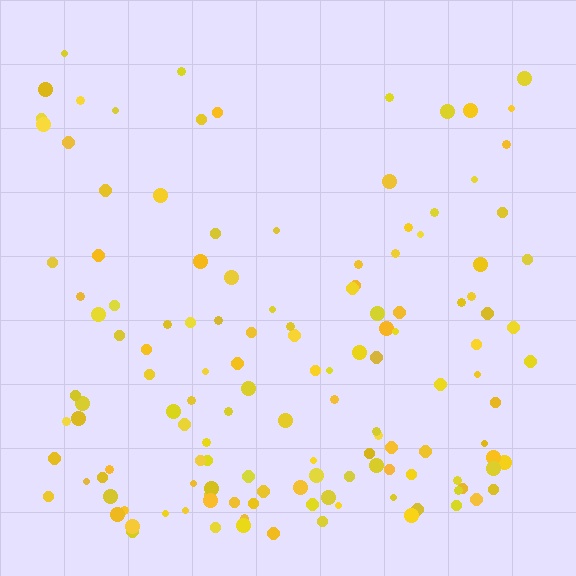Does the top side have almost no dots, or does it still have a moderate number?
Still a moderate number, just noticeably fewer than the bottom.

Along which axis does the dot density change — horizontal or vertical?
Vertical.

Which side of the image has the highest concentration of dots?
The bottom.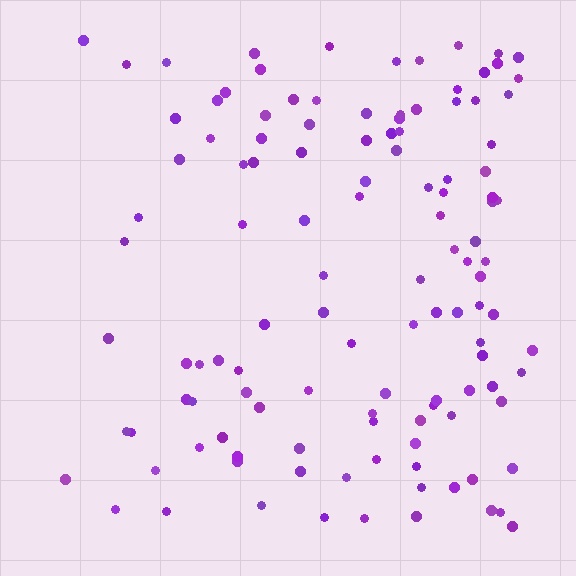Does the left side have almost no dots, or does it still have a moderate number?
Still a moderate number, just noticeably fewer than the right.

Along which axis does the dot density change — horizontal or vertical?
Horizontal.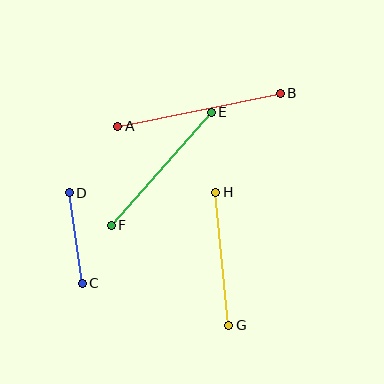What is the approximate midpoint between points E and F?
The midpoint is at approximately (161, 169) pixels.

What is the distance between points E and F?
The distance is approximately 151 pixels.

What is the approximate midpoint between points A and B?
The midpoint is at approximately (199, 110) pixels.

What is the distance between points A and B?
The distance is approximately 166 pixels.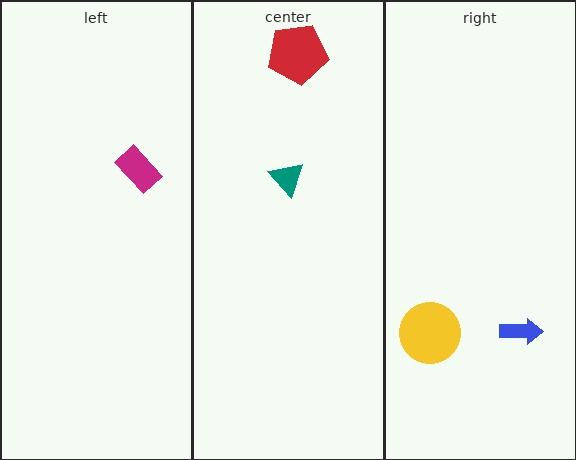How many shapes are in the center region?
2.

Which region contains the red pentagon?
The center region.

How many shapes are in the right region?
2.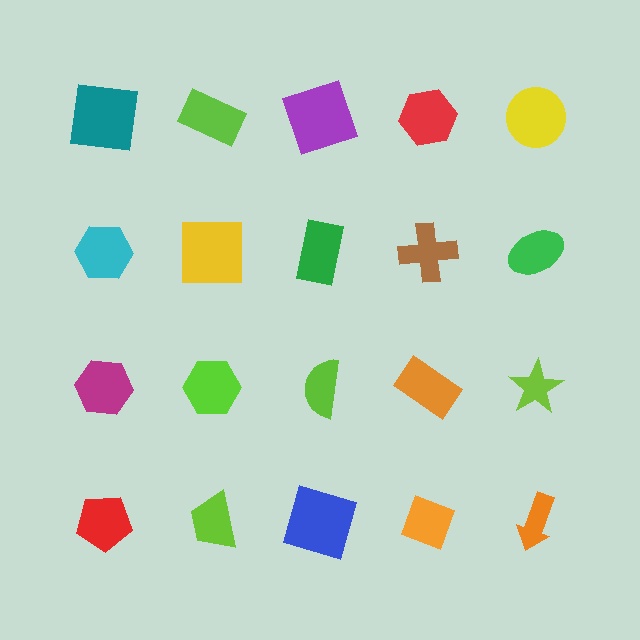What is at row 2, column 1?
A cyan hexagon.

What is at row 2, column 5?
A green ellipse.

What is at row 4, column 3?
A blue square.